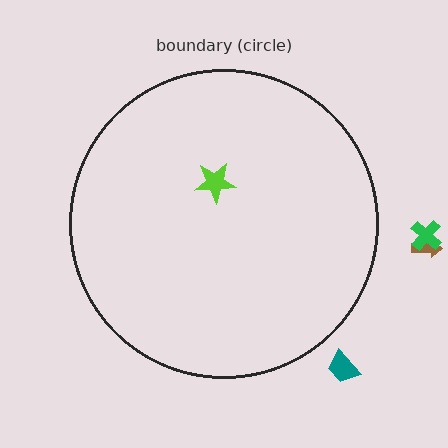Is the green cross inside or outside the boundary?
Outside.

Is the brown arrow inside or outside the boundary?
Outside.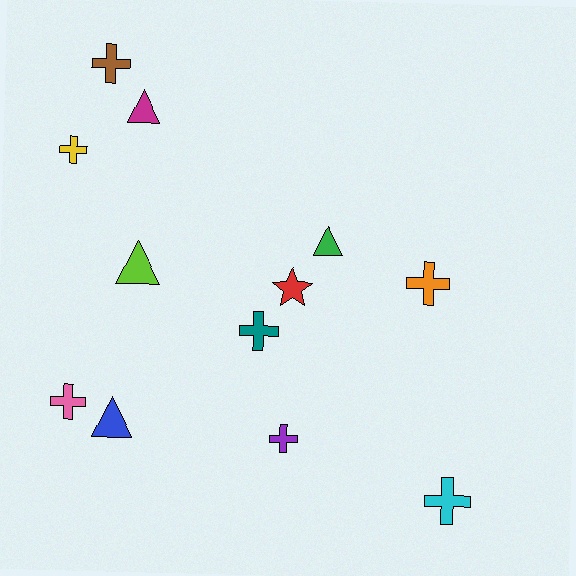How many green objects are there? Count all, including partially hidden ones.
There is 1 green object.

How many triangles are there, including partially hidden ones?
There are 4 triangles.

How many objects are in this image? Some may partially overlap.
There are 12 objects.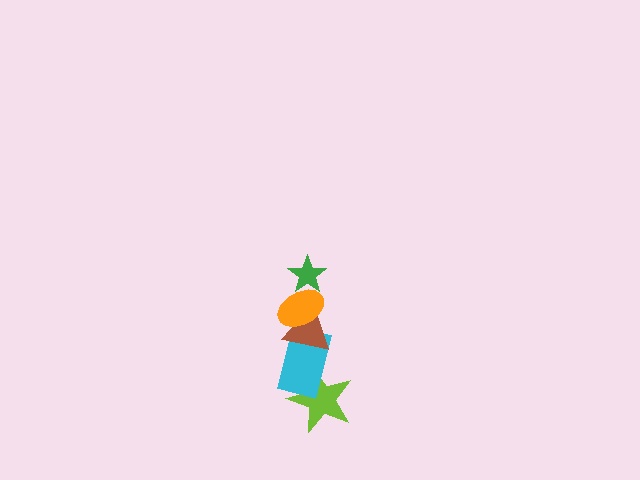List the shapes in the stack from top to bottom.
From top to bottom: the green star, the orange ellipse, the brown triangle, the cyan rectangle, the lime star.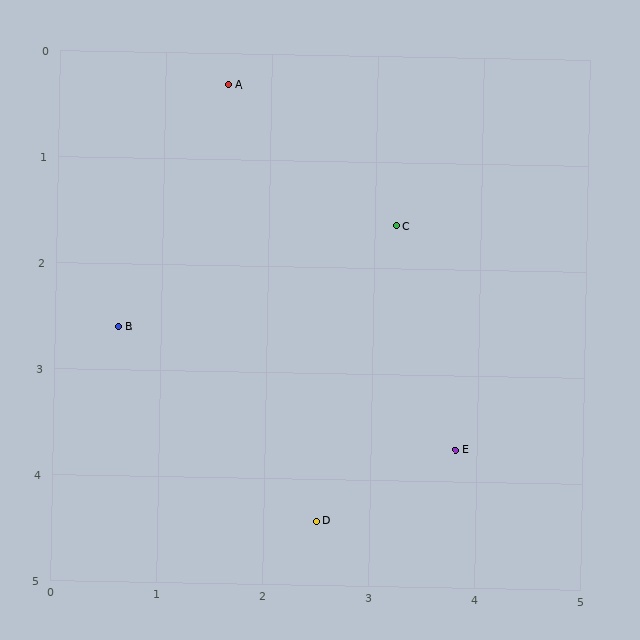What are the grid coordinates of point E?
Point E is at approximately (3.8, 3.7).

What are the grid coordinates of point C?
Point C is at approximately (3.2, 1.6).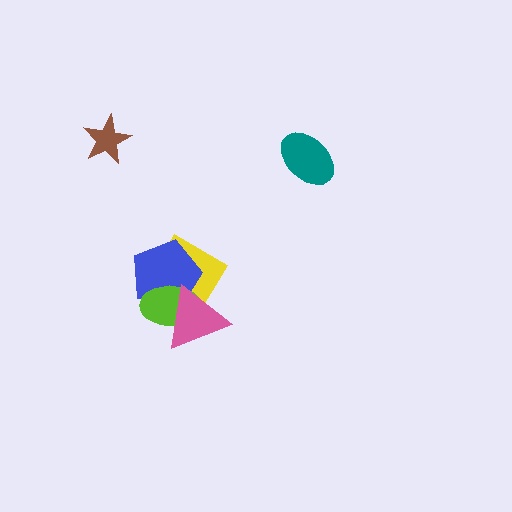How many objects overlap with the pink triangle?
3 objects overlap with the pink triangle.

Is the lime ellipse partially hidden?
Yes, it is partially covered by another shape.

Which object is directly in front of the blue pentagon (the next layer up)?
The lime ellipse is directly in front of the blue pentagon.